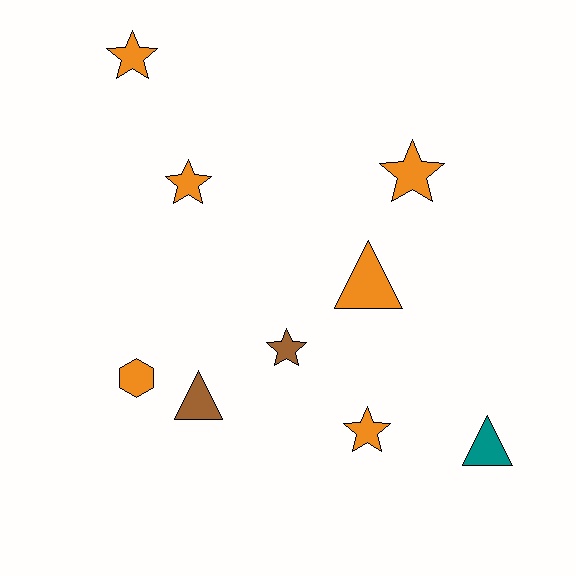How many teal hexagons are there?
There are no teal hexagons.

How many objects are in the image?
There are 9 objects.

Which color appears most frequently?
Orange, with 6 objects.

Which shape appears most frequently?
Star, with 5 objects.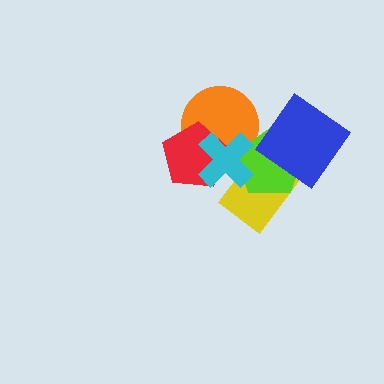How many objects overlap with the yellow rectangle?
3 objects overlap with the yellow rectangle.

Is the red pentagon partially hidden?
Yes, it is partially covered by another shape.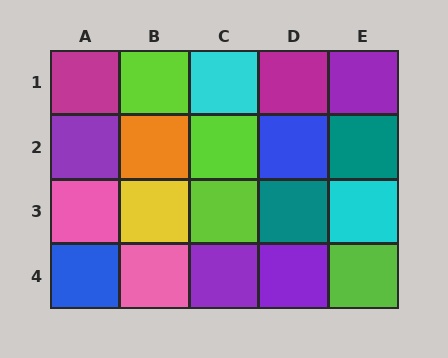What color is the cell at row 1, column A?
Magenta.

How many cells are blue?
2 cells are blue.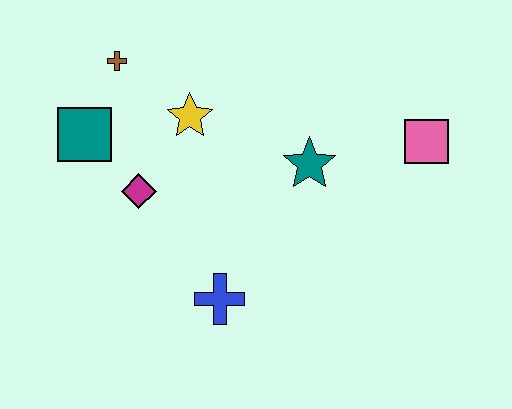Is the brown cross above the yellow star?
Yes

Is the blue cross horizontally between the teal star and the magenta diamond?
Yes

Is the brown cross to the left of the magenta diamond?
Yes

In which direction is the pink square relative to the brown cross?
The pink square is to the right of the brown cross.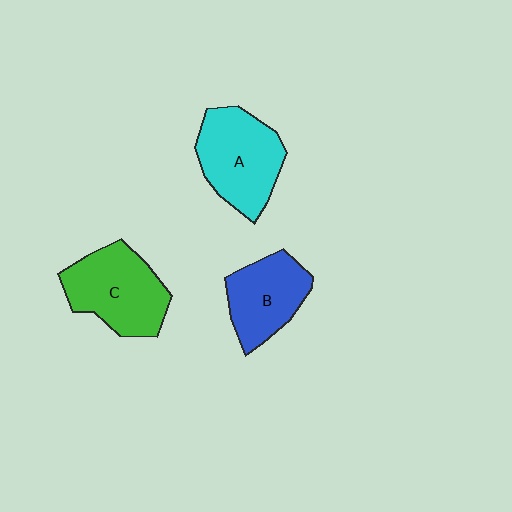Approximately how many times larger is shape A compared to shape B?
Approximately 1.3 times.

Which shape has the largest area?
Shape A (cyan).